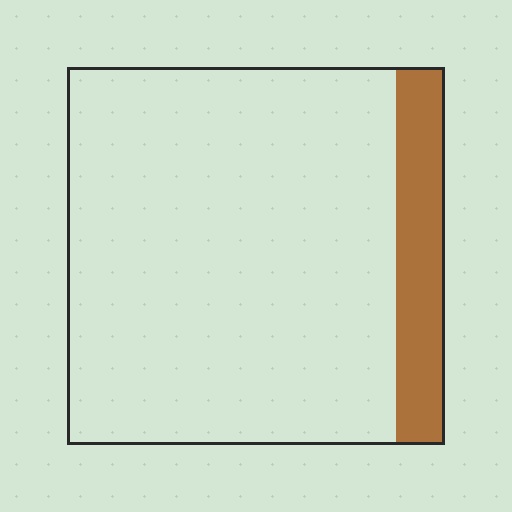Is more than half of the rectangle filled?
No.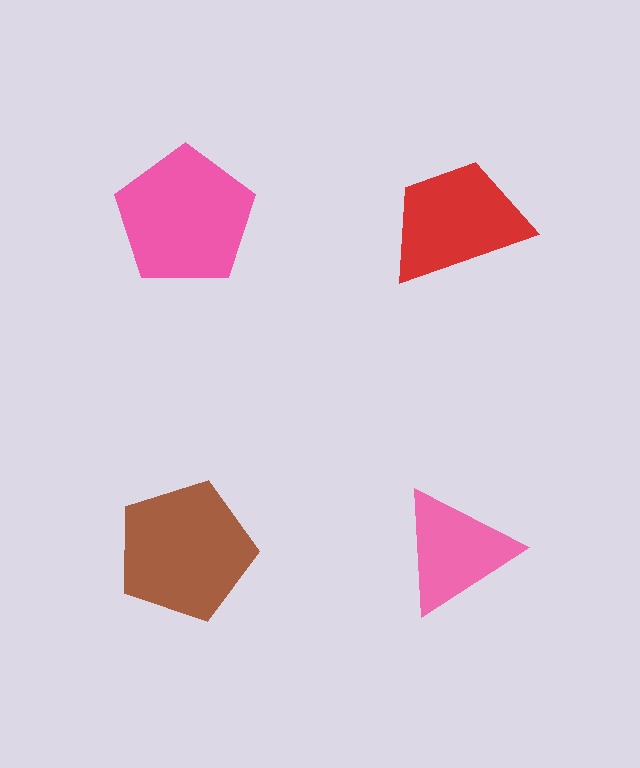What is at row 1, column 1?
A pink pentagon.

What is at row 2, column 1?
A brown pentagon.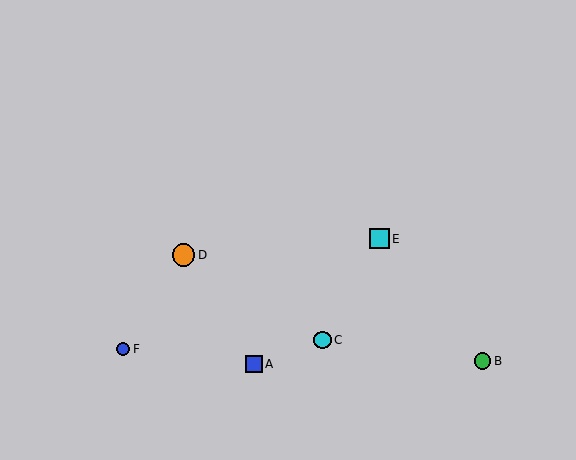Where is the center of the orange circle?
The center of the orange circle is at (184, 255).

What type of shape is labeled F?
Shape F is a blue circle.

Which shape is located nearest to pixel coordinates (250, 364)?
The blue square (labeled A) at (254, 364) is nearest to that location.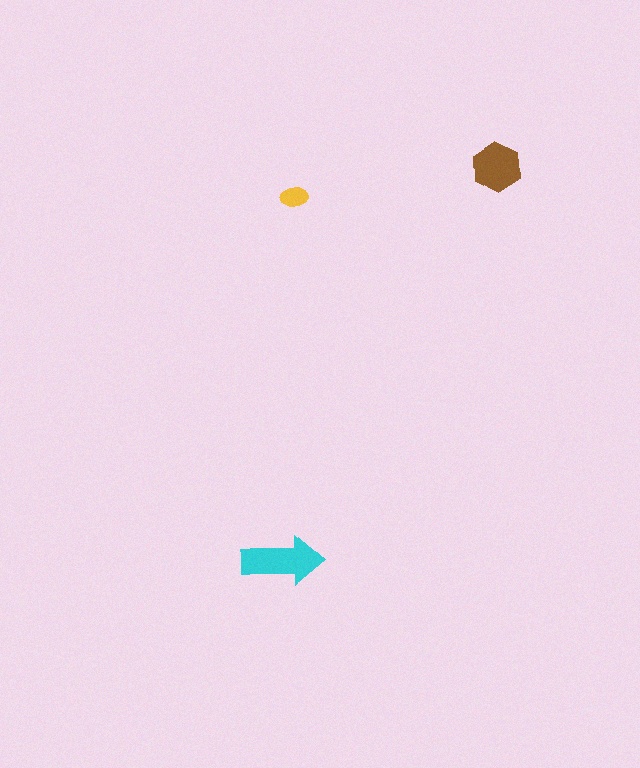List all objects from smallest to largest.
The yellow ellipse, the brown hexagon, the cyan arrow.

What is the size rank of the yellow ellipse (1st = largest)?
3rd.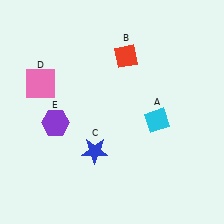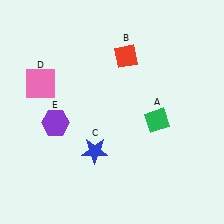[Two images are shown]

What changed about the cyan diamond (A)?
In Image 1, A is cyan. In Image 2, it changed to green.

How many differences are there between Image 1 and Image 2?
There is 1 difference between the two images.